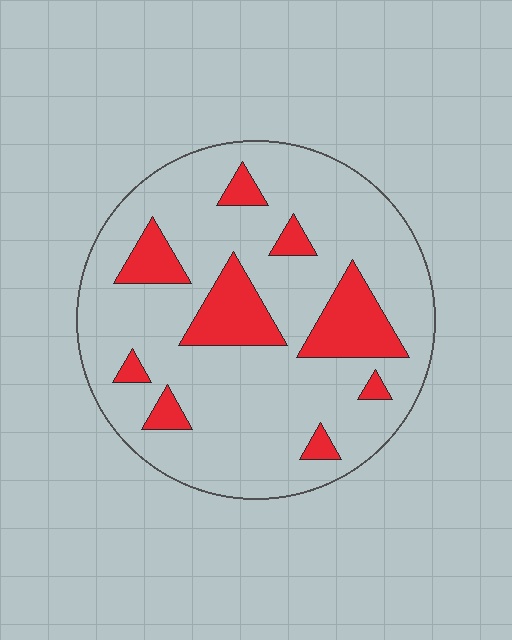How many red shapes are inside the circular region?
9.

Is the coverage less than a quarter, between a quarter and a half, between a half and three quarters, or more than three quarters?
Less than a quarter.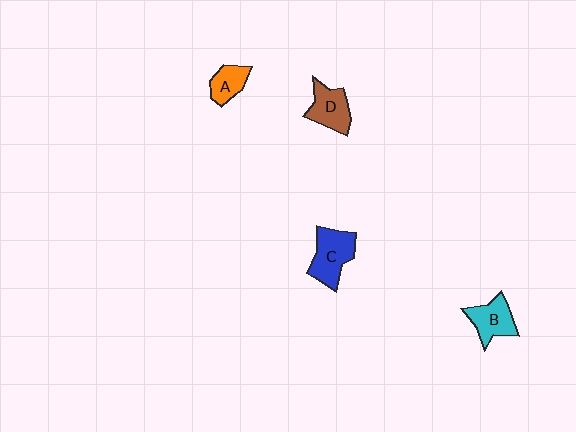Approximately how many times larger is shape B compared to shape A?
Approximately 1.4 times.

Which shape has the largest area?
Shape C (blue).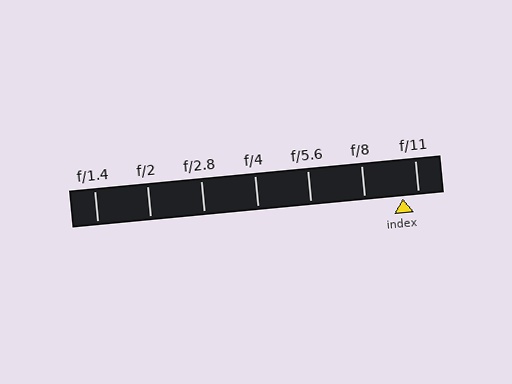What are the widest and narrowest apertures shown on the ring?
The widest aperture shown is f/1.4 and the narrowest is f/11.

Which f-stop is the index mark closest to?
The index mark is closest to f/11.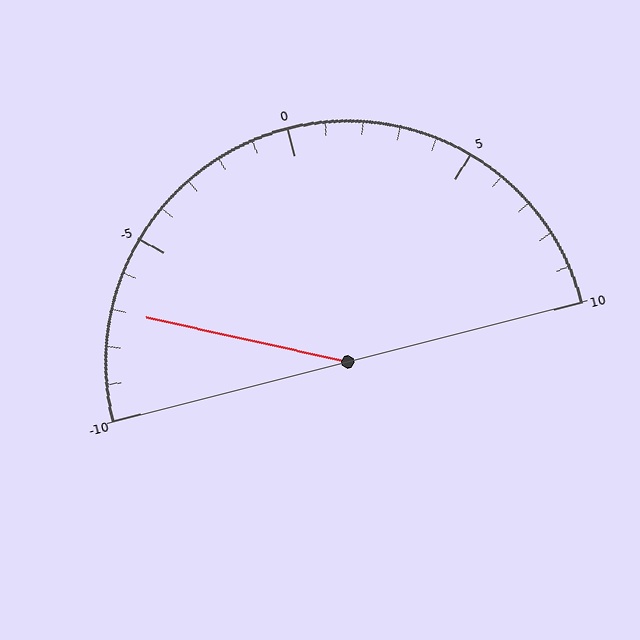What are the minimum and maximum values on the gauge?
The gauge ranges from -10 to 10.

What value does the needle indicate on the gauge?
The needle indicates approximately -7.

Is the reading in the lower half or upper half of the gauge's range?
The reading is in the lower half of the range (-10 to 10).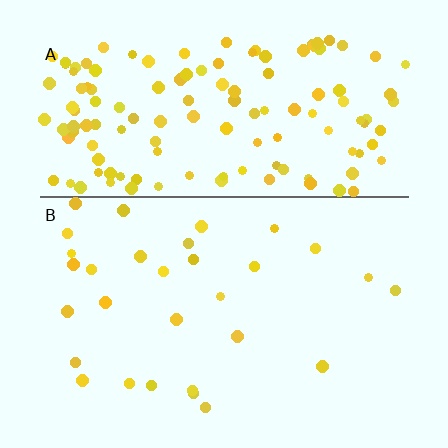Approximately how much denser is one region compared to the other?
Approximately 4.8× — region A over region B.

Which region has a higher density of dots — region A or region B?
A (the top).